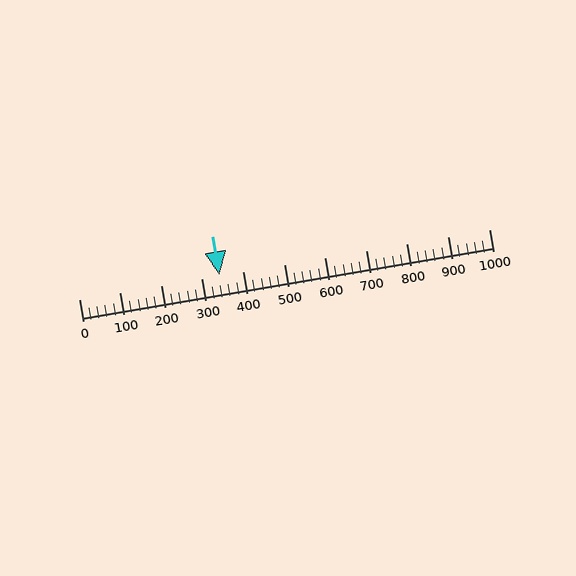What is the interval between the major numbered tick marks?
The major tick marks are spaced 100 units apart.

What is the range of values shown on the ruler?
The ruler shows values from 0 to 1000.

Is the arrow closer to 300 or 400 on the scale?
The arrow is closer to 300.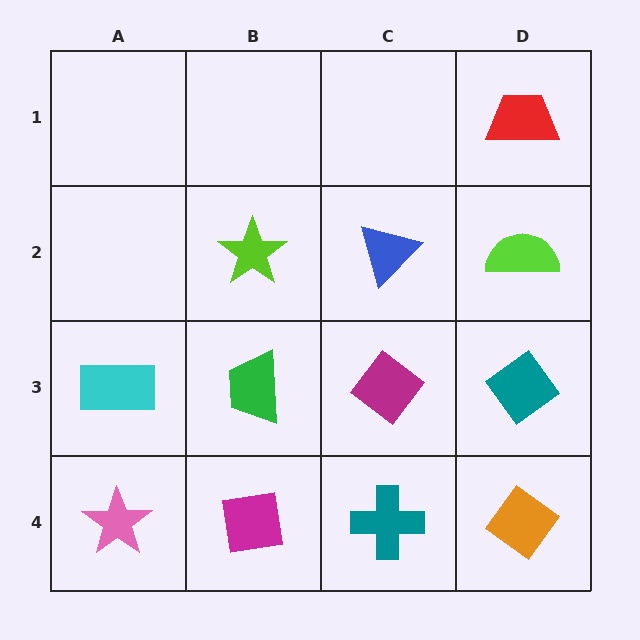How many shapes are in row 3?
4 shapes.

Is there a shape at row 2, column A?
No, that cell is empty.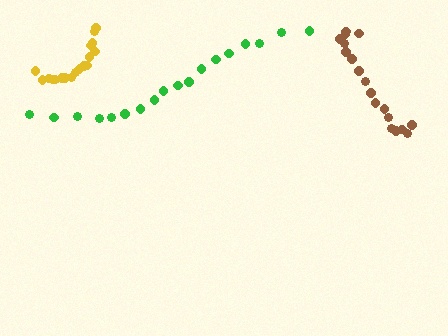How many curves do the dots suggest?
There are 3 distinct paths.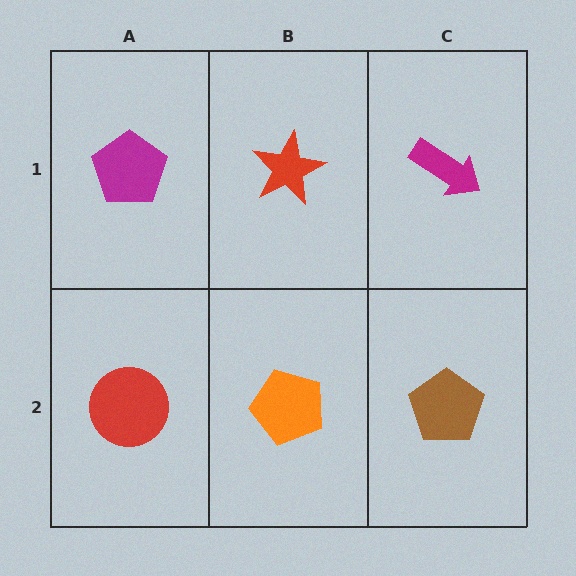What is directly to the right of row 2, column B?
A brown pentagon.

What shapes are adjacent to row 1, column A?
A red circle (row 2, column A), a red star (row 1, column B).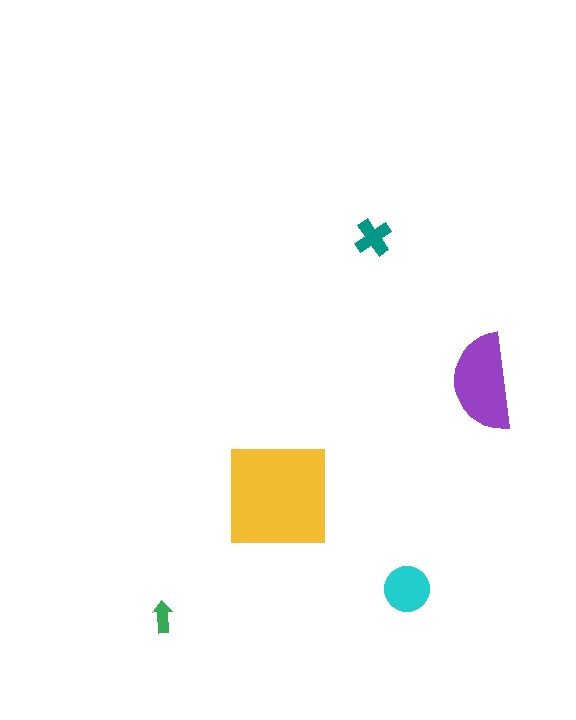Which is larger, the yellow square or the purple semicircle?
The yellow square.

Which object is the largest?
The yellow square.